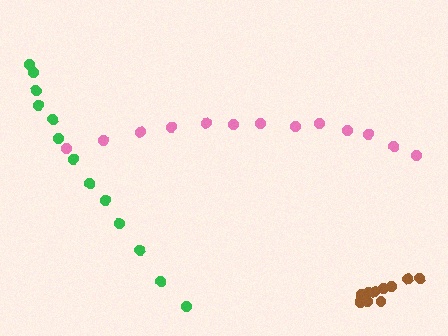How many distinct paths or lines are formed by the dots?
There are 3 distinct paths.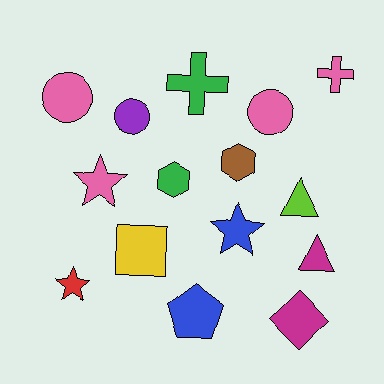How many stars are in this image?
There are 3 stars.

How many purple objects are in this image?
There is 1 purple object.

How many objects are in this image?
There are 15 objects.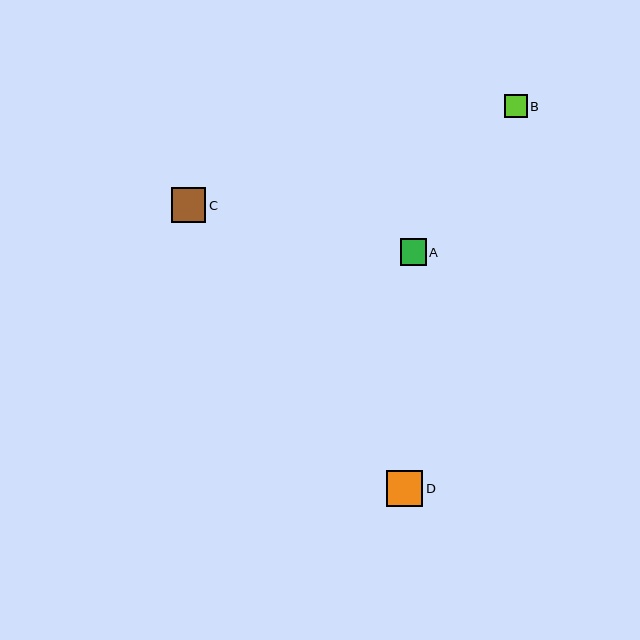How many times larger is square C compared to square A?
Square C is approximately 1.3 times the size of square A.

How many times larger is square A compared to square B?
Square A is approximately 1.1 times the size of square B.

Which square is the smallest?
Square B is the smallest with a size of approximately 23 pixels.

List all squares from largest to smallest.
From largest to smallest: D, C, A, B.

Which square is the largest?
Square D is the largest with a size of approximately 36 pixels.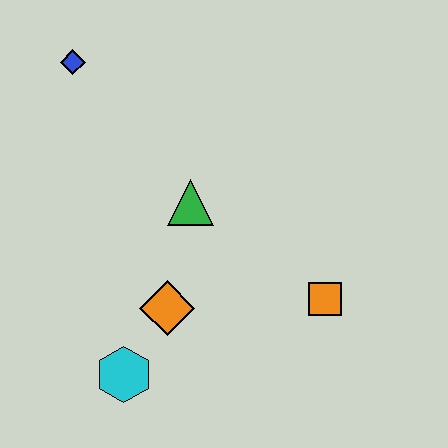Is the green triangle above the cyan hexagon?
Yes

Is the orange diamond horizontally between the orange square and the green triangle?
No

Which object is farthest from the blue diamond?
The orange square is farthest from the blue diamond.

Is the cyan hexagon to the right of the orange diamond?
No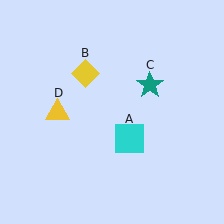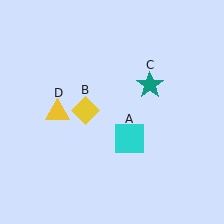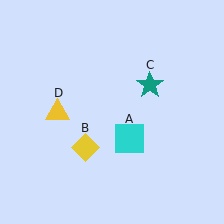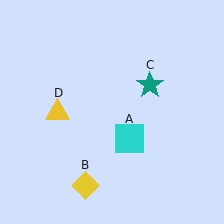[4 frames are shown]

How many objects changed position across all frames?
1 object changed position: yellow diamond (object B).